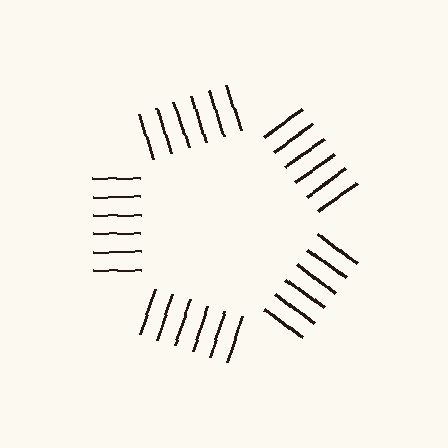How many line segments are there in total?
30 — 6 along each of the 5 edges.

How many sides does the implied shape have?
5 sides — the line-ends trace a pentagon.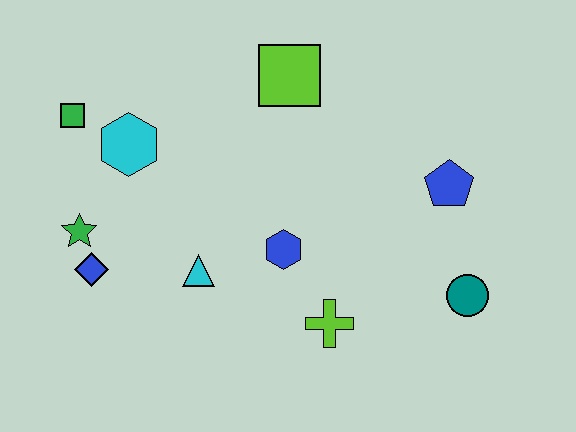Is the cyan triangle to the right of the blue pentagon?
No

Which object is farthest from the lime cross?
The green square is farthest from the lime cross.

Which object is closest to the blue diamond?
The green star is closest to the blue diamond.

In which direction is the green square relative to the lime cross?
The green square is to the left of the lime cross.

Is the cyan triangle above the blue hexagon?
No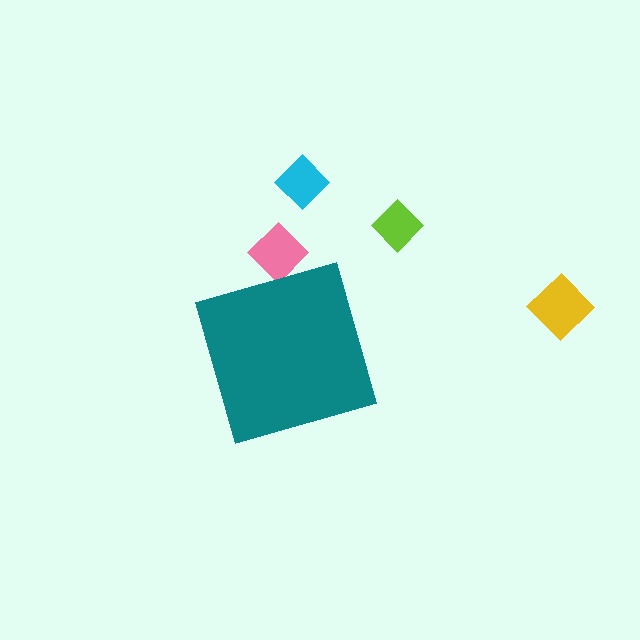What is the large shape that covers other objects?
A teal diamond.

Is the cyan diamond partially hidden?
No, the cyan diamond is fully visible.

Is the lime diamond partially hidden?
No, the lime diamond is fully visible.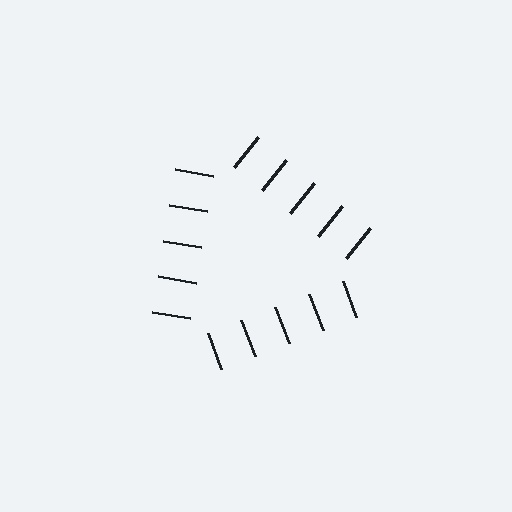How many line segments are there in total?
15 — 5 along each of the 3 edges.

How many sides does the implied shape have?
3 sides — the line-ends trace a triangle.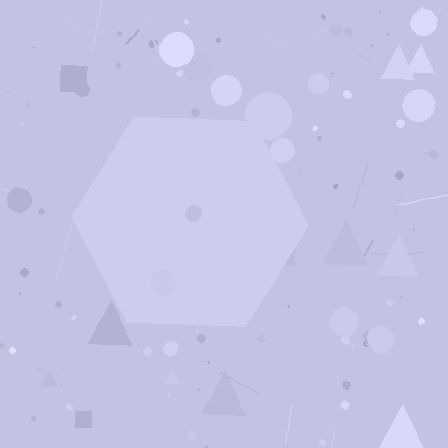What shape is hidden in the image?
A hexagon is hidden in the image.